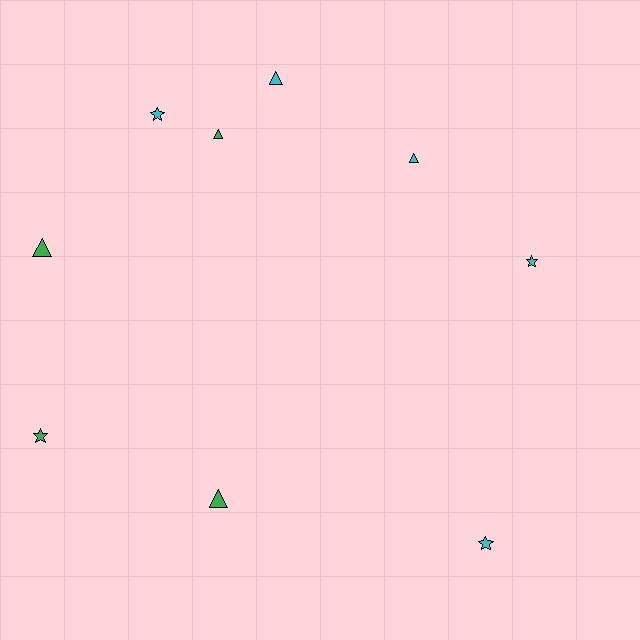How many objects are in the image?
There are 9 objects.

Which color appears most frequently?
Cyan, with 5 objects.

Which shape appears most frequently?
Triangle, with 5 objects.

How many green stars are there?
There is 1 green star.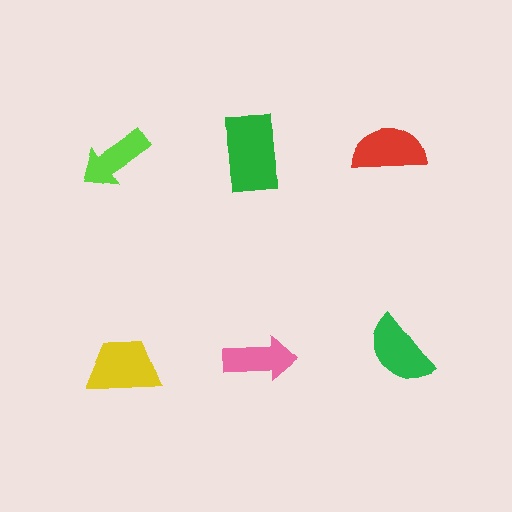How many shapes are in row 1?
3 shapes.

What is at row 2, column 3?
A green semicircle.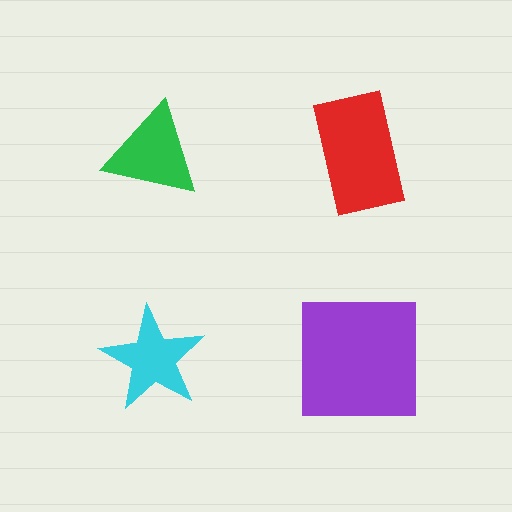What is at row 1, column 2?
A red rectangle.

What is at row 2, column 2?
A purple square.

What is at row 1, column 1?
A green triangle.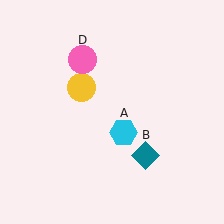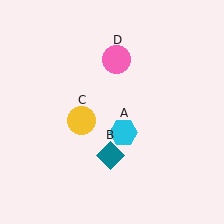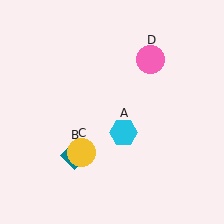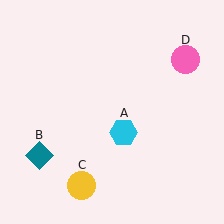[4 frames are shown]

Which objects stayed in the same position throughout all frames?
Cyan hexagon (object A) remained stationary.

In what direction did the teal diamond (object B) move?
The teal diamond (object B) moved left.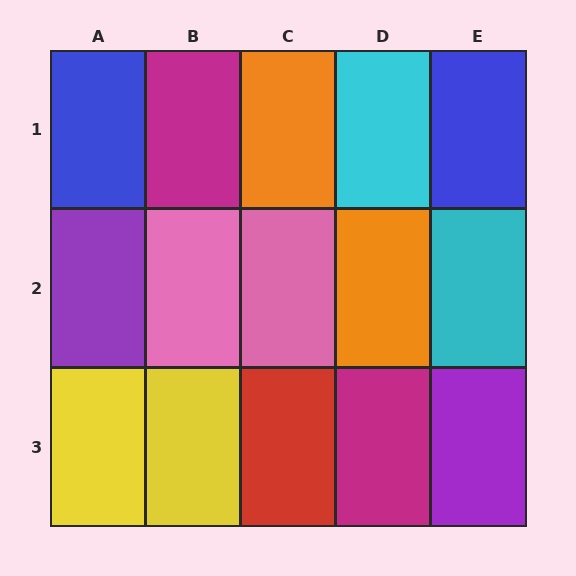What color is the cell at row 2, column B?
Pink.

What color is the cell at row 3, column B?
Yellow.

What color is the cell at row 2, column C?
Pink.